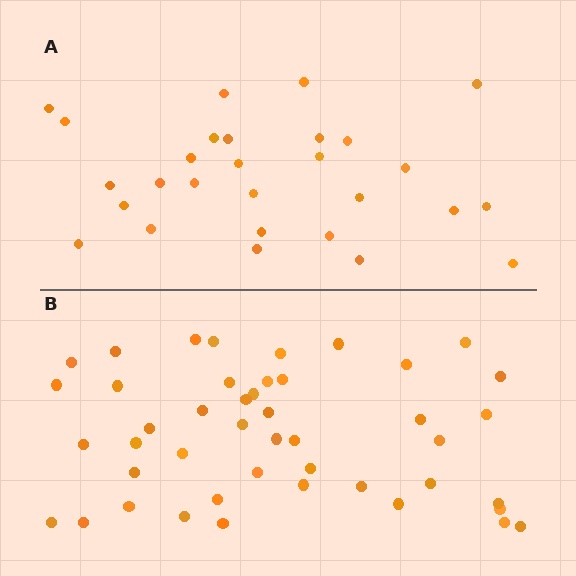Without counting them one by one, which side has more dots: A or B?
Region B (the bottom region) has more dots.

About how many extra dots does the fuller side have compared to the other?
Region B has approximately 15 more dots than region A.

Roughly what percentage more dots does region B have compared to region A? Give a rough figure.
About 60% more.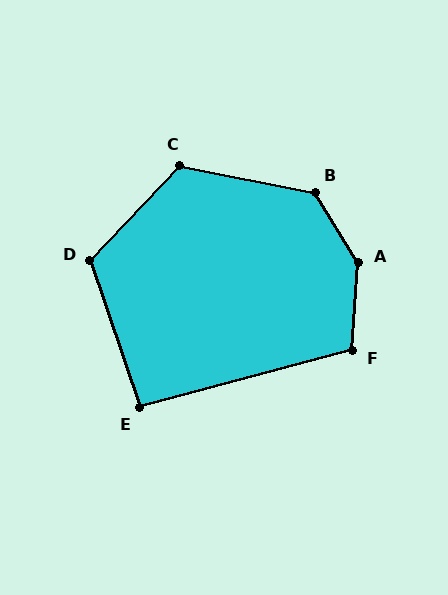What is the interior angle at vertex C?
Approximately 122 degrees (obtuse).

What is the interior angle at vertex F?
Approximately 109 degrees (obtuse).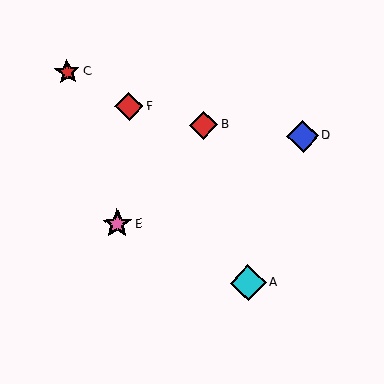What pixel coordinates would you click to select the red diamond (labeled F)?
Click at (129, 106) to select the red diamond F.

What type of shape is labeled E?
Shape E is a pink star.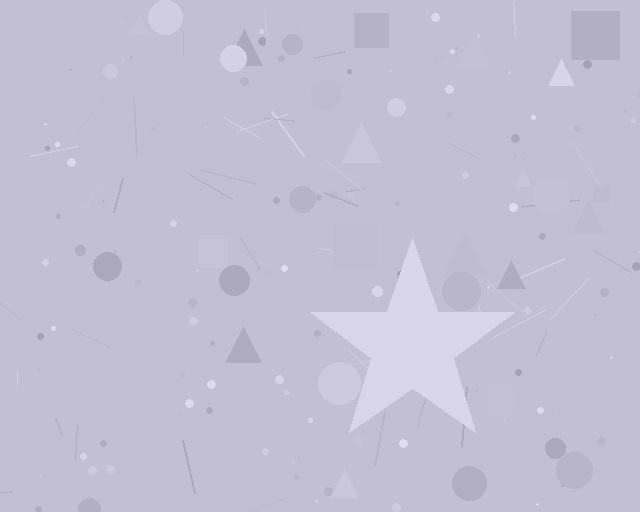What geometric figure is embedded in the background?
A star is embedded in the background.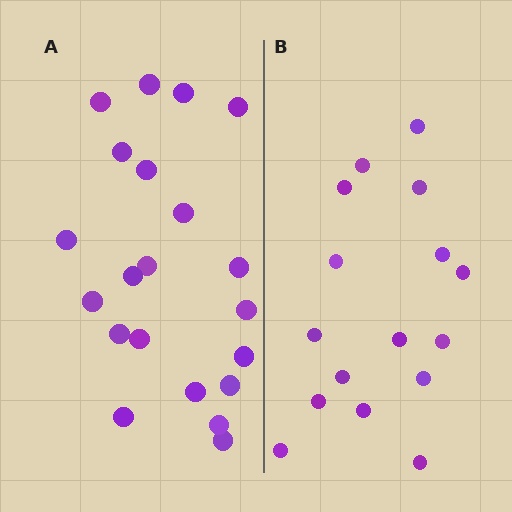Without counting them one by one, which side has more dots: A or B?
Region A (the left region) has more dots.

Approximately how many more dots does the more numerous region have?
Region A has about 5 more dots than region B.